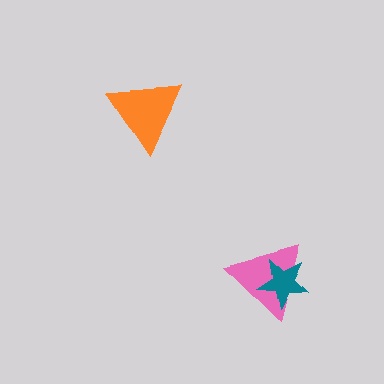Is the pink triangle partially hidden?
Yes, it is partially covered by another shape.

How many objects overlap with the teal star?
1 object overlaps with the teal star.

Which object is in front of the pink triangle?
The teal star is in front of the pink triangle.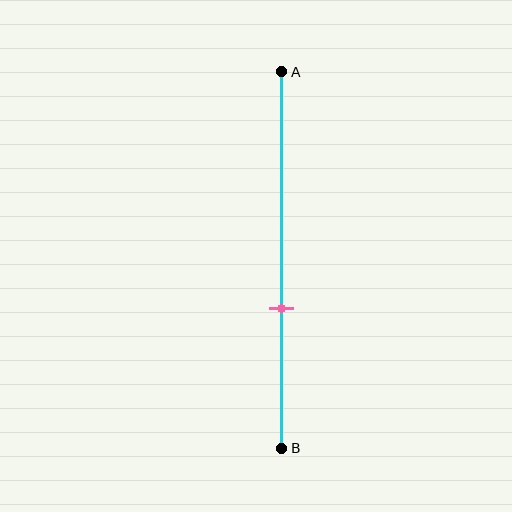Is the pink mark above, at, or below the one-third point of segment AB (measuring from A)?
The pink mark is below the one-third point of segment AB.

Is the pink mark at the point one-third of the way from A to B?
No, the mark is at about 65% from A, not at the 33% one-third point.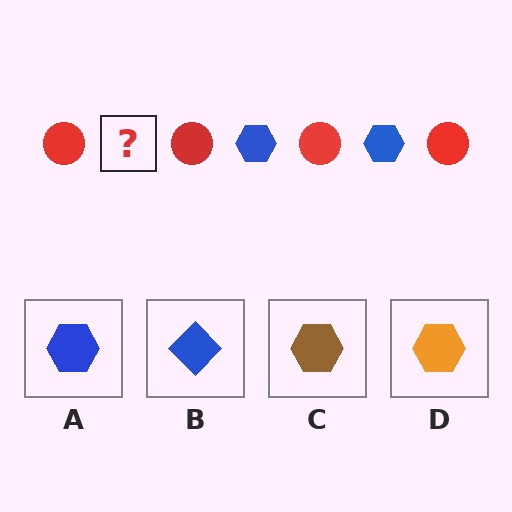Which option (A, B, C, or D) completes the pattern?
A.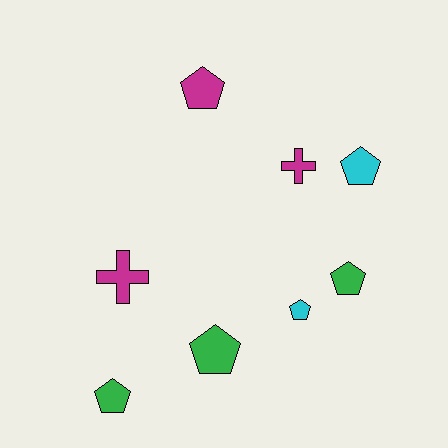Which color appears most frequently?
Magenta, with 3 objects.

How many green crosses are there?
There are no green crosses.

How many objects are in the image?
There are 8 objects.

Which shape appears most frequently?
Pentagon, with 6 objects.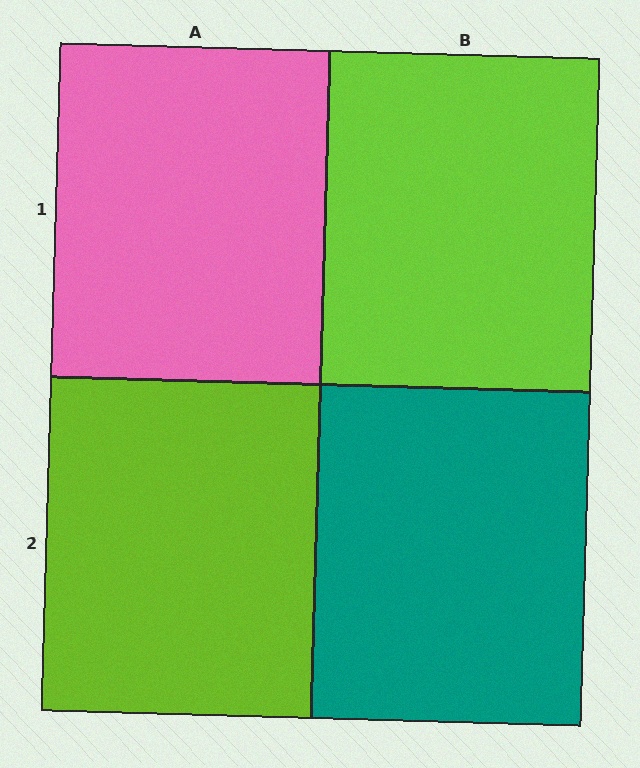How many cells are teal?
1 cell is teal.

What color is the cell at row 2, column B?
Teal.